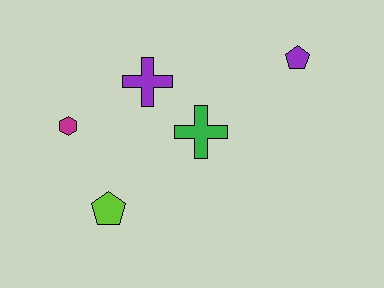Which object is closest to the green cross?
The purple cross is closest to the green cross.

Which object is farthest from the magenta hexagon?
The purple pentagon is farthest from the magenta hexagon.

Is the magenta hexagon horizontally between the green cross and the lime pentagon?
No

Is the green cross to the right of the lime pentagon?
Yes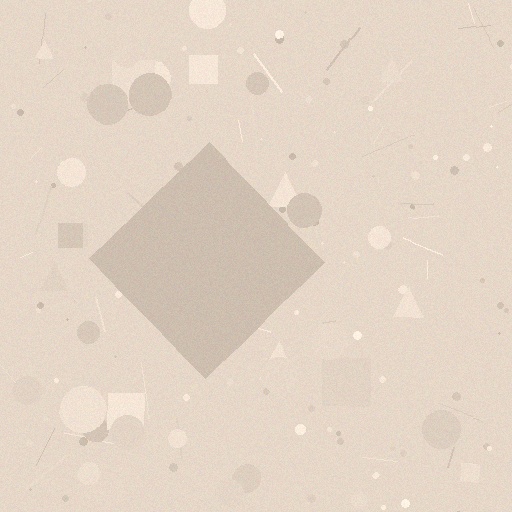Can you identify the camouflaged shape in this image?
The camouflaged shape is a diamond.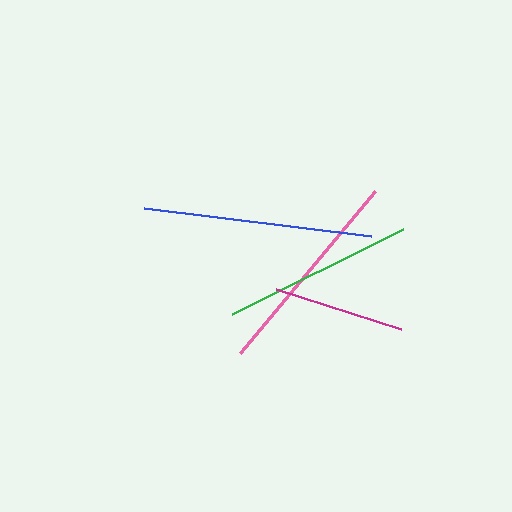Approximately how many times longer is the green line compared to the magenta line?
The green line is approximately 1.5 times the length of the magenta line.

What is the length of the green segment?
The green segment is approximately 191 pixels long.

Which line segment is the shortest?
The magenta line is the shortest at approximately 131 pixels.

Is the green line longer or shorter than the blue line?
The blue line is longer than the green line.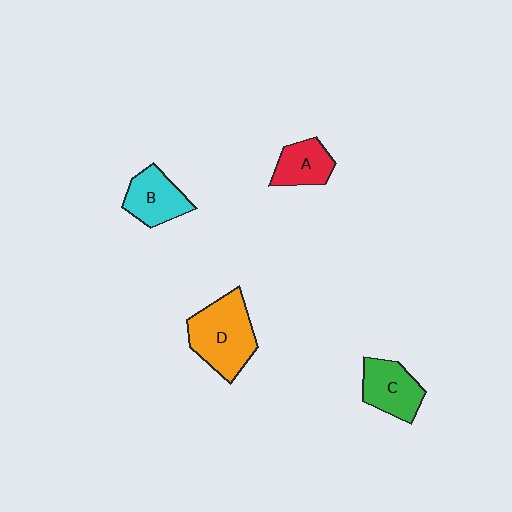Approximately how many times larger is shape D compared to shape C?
Approximately 1.5 times.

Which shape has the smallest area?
Shape A (red).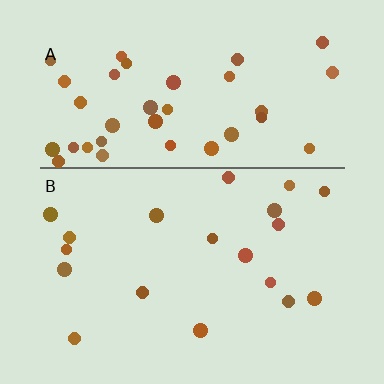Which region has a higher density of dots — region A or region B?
A (the top).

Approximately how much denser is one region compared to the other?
Approximately 2.1× — region A over region B.